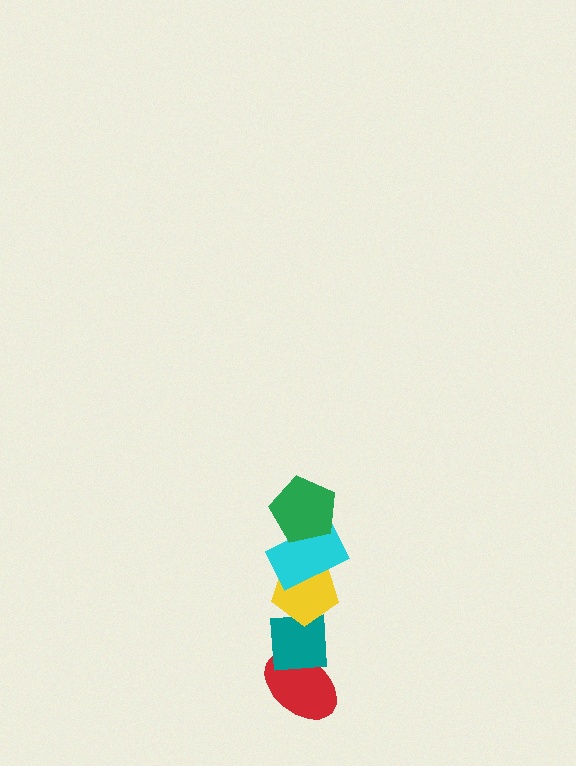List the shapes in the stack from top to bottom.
From top to bottom: the green pentagon, the cyan rectangle, the yellow pentagon, the teal square, the red ellipse.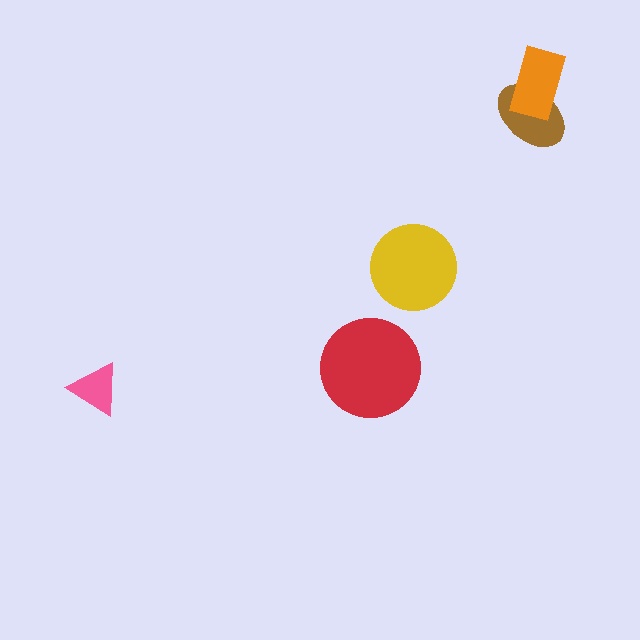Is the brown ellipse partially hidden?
Yes, it is partially covered by another shape.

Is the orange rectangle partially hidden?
No, no other shape covers it.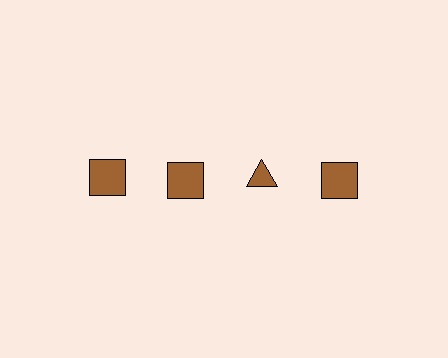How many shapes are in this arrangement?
There are 4 shapes arranged in a grid pattern.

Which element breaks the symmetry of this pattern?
The brown triangle in the top row, center column breaks the symmetry. All other shapes are brown squares.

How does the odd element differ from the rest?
It has a different shape: triangle instead of square.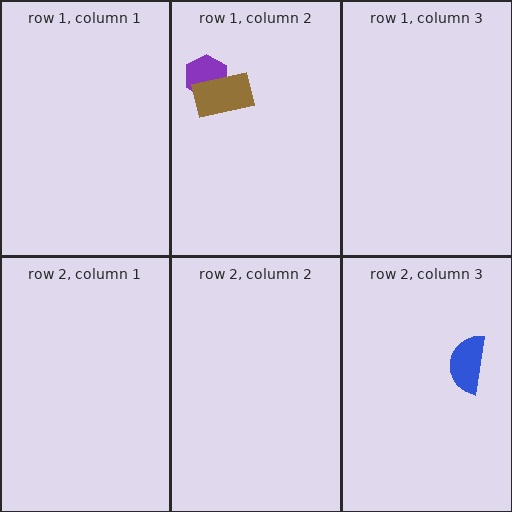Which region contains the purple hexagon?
The row 1, column 2 region.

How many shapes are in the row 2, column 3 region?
1.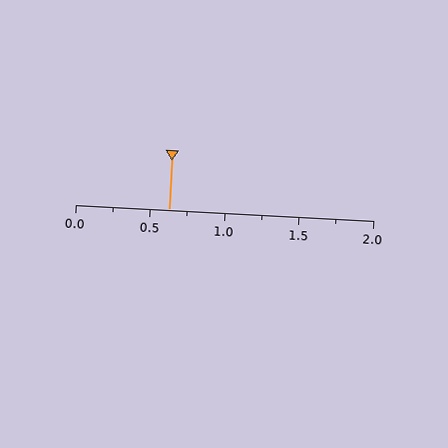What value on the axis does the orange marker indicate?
The marker indicates approximately 0.62.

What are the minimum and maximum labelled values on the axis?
The axis runs from 0.0 to 2.0.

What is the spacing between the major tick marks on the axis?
The major ticks are spaced 0.5 apart.